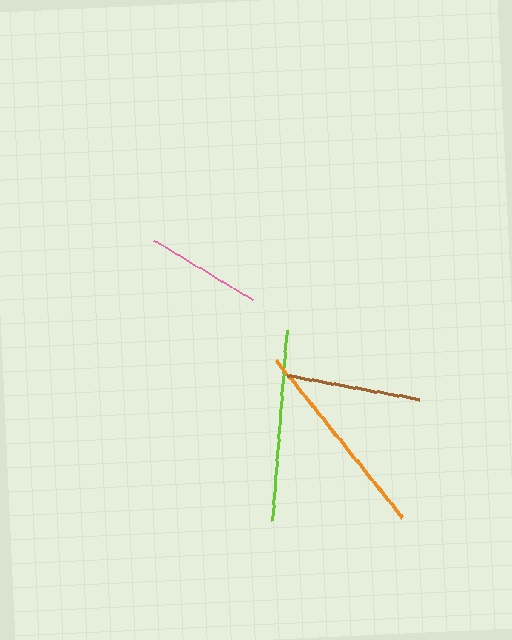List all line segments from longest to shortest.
From longest to shortest: orange, lime, brown, pink.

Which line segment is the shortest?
The pink line is the shortest at approximately 115 pixels.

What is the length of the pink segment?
The pink segment is approximately 115 pixels long.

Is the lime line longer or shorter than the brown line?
The lime line is longer than the brown line.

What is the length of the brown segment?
The brown segment is approximately 134 pixels long.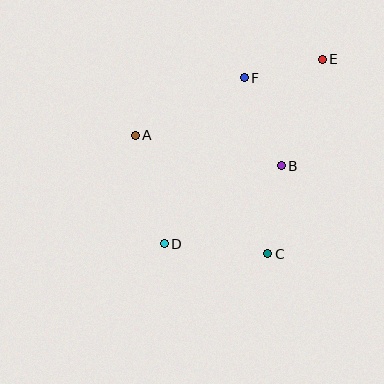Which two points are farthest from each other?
Points D and E are farthest from each other.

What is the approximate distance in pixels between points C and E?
The distance between C and E is approximately 202 pixels.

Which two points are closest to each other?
Points E and F are closest to each other.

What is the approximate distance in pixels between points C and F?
The distance between C and F is approximately 178 pixels.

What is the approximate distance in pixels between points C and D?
The distance between C and D is approximately 104 pixels.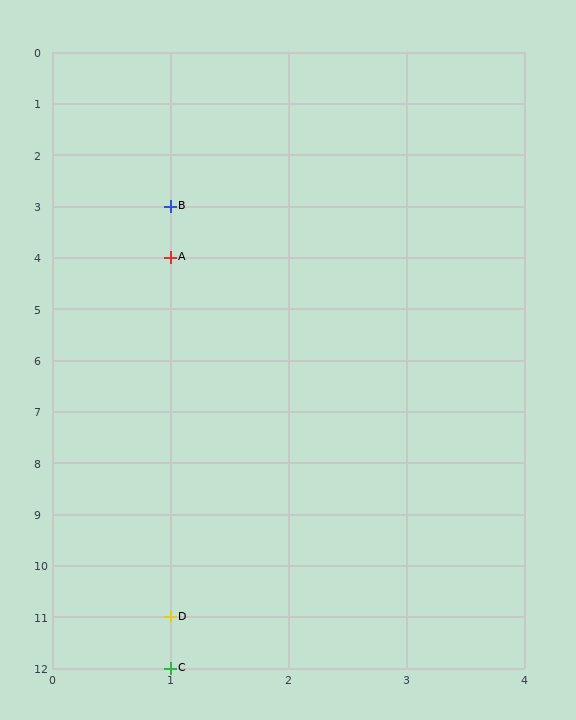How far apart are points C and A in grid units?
Points C and A are 8 rows apart.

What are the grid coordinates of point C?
Point C is at grid coordinates (1, 12).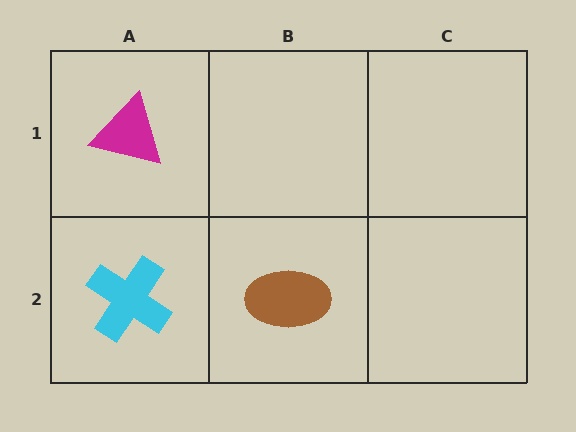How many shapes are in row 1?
1 shape.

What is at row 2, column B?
A brown ellipse.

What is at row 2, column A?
A cyan cross.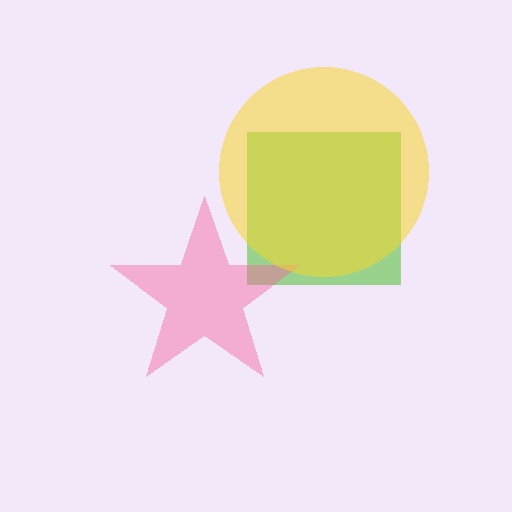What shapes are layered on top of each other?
The layered shapes are: a lime square, a pink star, a yellow circle.